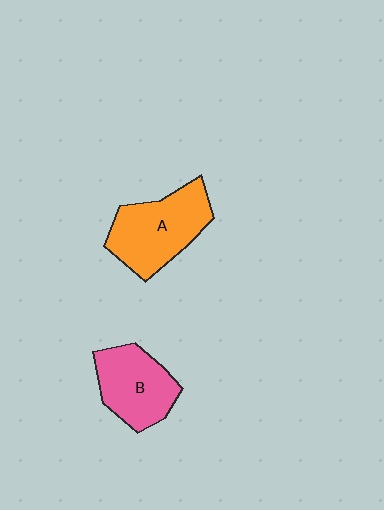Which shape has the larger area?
Shape A (orange).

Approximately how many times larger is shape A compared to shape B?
Approximately 1.2 times.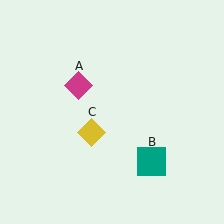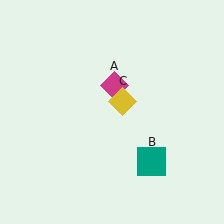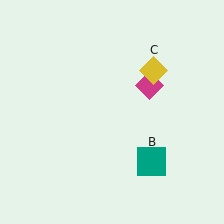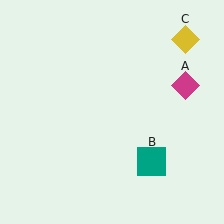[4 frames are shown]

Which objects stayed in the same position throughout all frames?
Teal square (object B) remained stationary.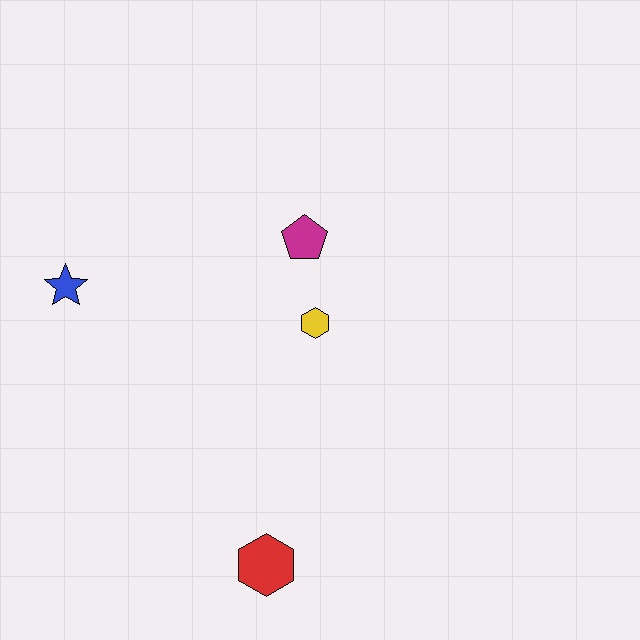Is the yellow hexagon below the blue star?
Yes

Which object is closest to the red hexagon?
The yellow hexagon is closest to the red hexagon.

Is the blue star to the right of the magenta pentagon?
No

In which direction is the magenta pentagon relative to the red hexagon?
The magenta pentagon is above the red hexagon.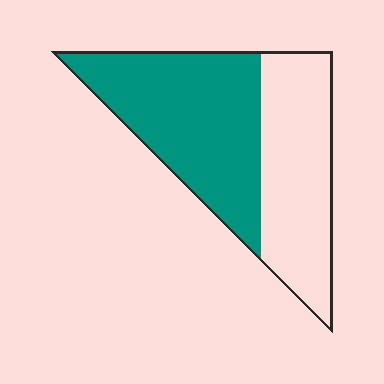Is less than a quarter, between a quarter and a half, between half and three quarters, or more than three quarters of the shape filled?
Between half and three quarters.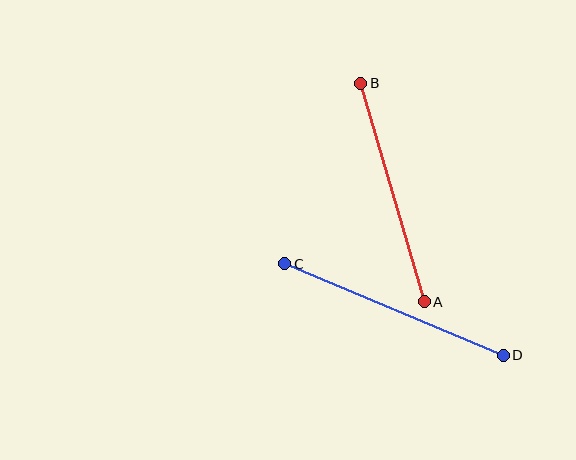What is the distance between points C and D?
The distance is approximately 237 pixels.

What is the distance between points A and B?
The distance is approximately 228 pixels.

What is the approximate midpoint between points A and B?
The midpoint is at approximately (392, 192) pixels.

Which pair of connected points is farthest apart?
Points C and D are farthest apart.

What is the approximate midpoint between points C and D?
The midpoint is at approximately (394, 309) pixels.